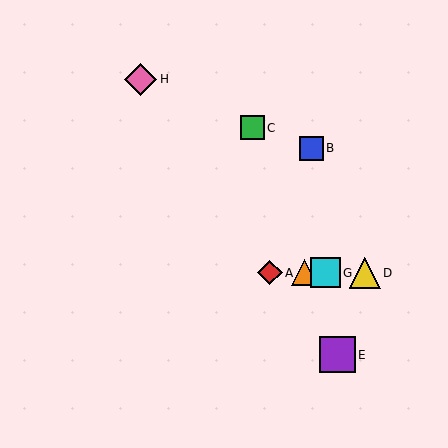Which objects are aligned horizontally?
Objects A, D, F, G are aligned horizontally.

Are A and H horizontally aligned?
No, A is at y≈273 and H is at y≈79.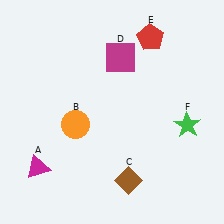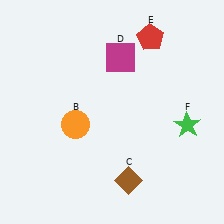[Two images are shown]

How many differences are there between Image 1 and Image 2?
There is 1 difference between the two images.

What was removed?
The magenta triangle (A) was removed in Image 2.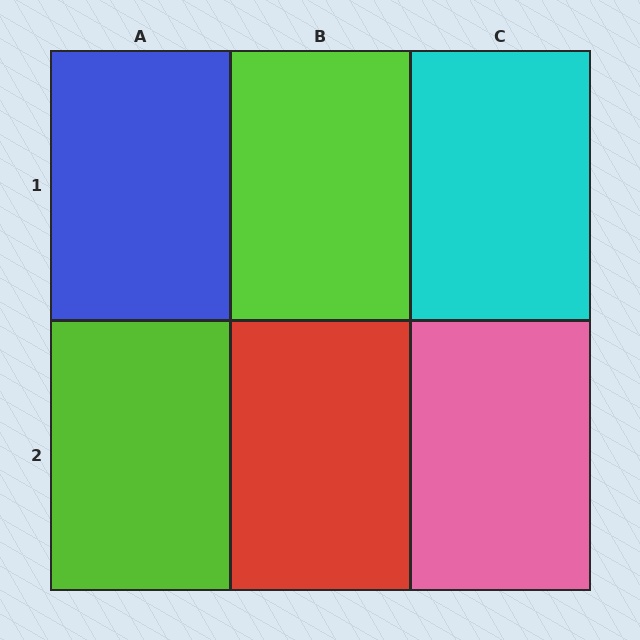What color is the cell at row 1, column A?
Blue.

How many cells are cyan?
1 cell is cyan.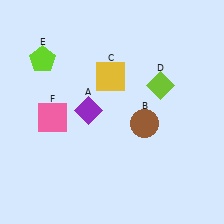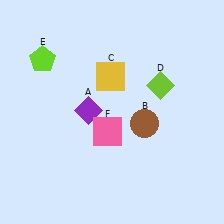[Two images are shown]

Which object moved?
The pink square (F) moved right.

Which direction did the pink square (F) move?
The pink square (F) moved right.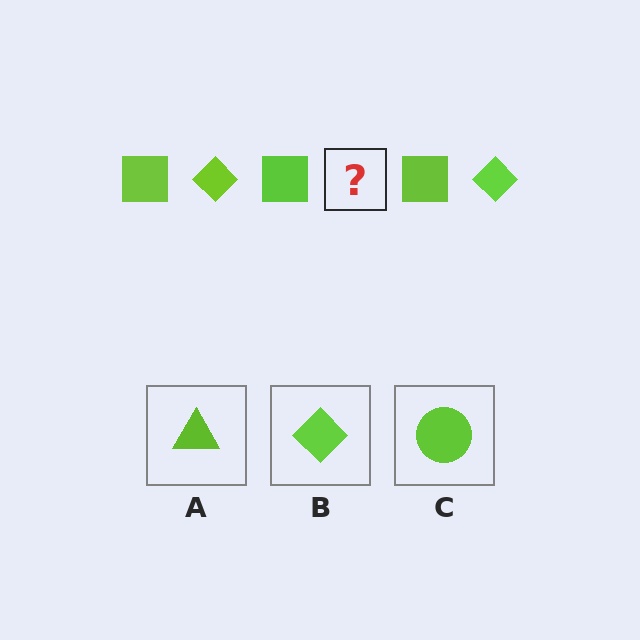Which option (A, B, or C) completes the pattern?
B.